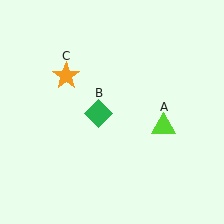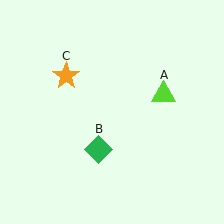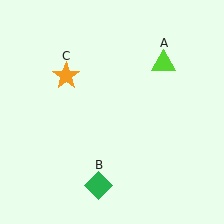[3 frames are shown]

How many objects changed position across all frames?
2 objects changed position: lime triangle (object A), green diamond (object B).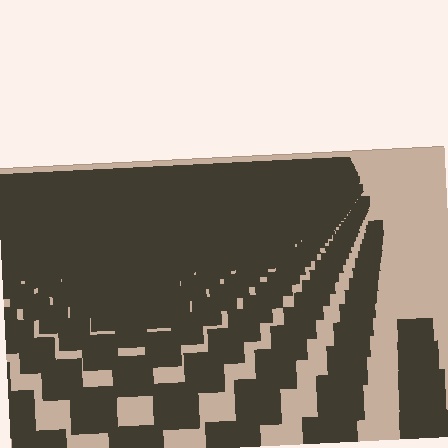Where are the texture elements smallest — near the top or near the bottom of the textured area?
Near the top.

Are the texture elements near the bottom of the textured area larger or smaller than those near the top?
Larger. Near the bottom, elements are closer to the viewer and appear at a bigger on-screen size.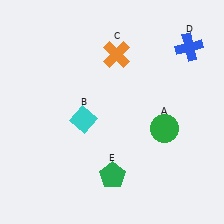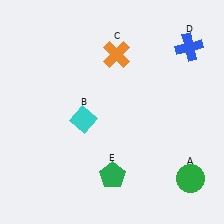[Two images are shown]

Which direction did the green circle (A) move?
The green circle (A) moved down.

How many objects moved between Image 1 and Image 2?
1 object moved between the two images.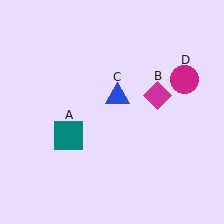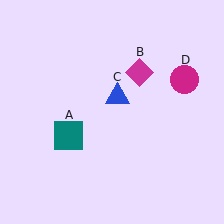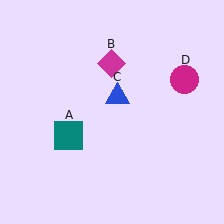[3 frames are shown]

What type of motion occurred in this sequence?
The magenta diamond (object B) rotated counterclockwise around the center of the scene.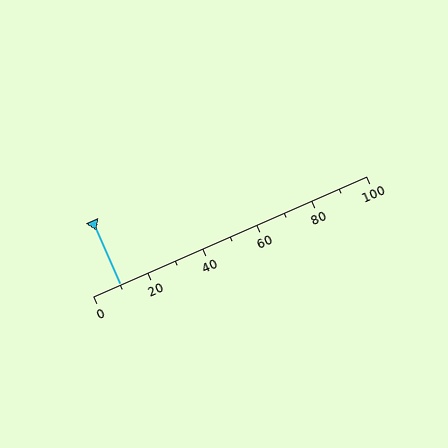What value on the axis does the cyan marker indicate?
The marker indicates approximately 10.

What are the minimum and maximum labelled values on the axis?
The axis runs from 0 to 100.